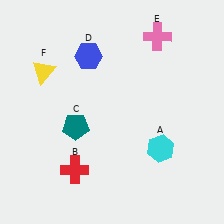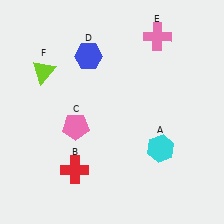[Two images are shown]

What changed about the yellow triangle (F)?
In Image 1, F is yellow. In Image 2, it changed to lime.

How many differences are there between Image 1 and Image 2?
There are 2 differences between the two images.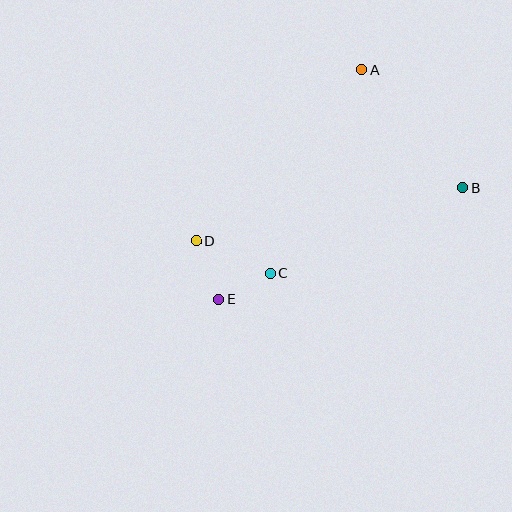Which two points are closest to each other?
Points C and E are closest to each other.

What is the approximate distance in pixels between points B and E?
The distance between B and E is approximately 268 pixels.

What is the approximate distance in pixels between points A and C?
The distance between A and C is approximately 224 pixels.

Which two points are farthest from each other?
Points B and D are farthest from each other.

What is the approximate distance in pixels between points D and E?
The distance between D and E is approximately 62 pixels.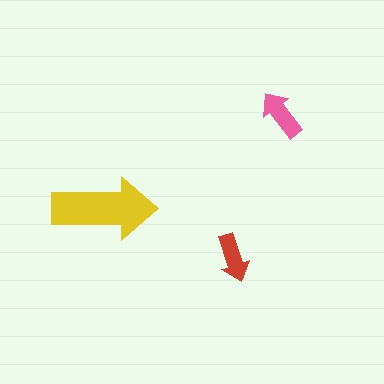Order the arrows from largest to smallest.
the yellow one, the pink one, the red one.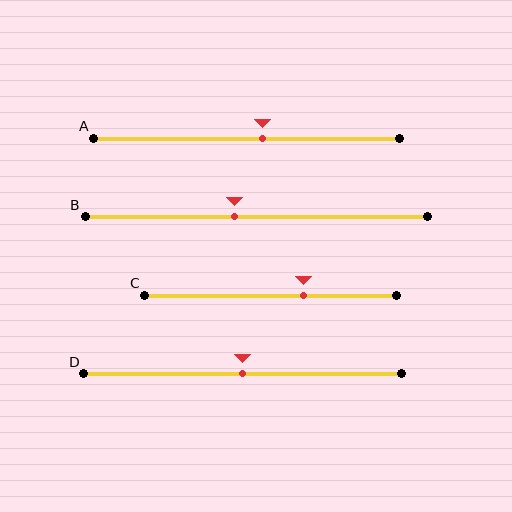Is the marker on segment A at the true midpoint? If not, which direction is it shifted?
No, the marker on segment A is shifted to the right by about 5% of the segment length.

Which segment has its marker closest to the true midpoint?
Segment D has its marker closest to the true midpoint.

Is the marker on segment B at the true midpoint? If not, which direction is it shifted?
No, the marker on segment B is shifted to the left by about 7% of the segment length.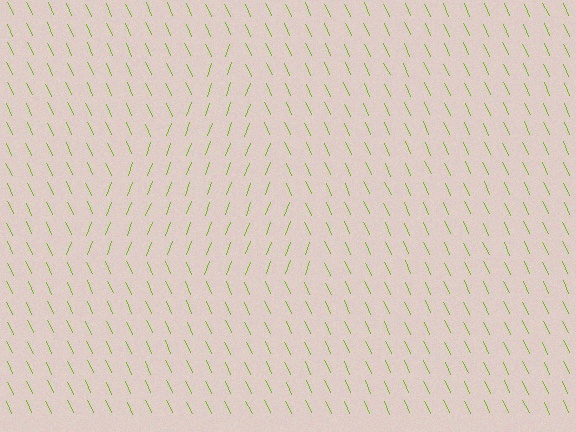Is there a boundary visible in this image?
Yes, there is a texture boundary formed by a change in line orientation.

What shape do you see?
I see a triangle.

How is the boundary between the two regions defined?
The boundary is defined purely by a change in line orientation (approximately 45 degrees difference). All lines are the same color and thickness.